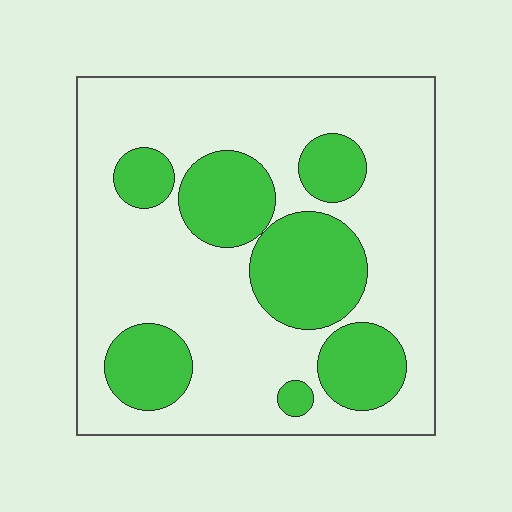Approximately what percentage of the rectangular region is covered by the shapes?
Approximately 30%.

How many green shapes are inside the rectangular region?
7.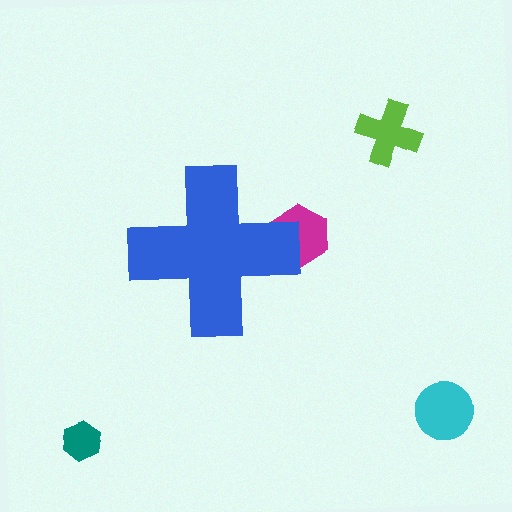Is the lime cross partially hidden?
No, the lime cross is fully visible.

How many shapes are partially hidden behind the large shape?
1 shape is partially hidden.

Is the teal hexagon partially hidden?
No, the teal hexagon is fully visible.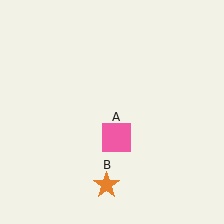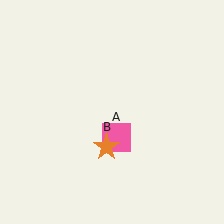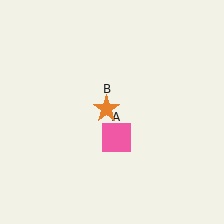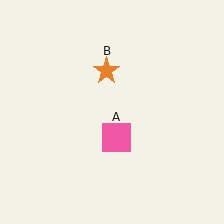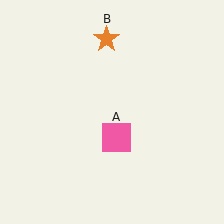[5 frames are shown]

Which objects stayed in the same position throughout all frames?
Pink square (object A) remained stationary.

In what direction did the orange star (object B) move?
The orange star (object B) moved up.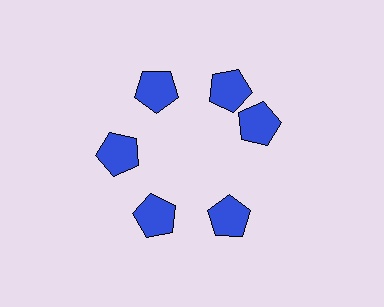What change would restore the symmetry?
The symmetry would be restored by rotating it back into even spacing with its neighbors so that all 6 pentagons sit at equal angles and equal distance from the center.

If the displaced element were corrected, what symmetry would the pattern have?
It would have 6-fold rotational symmetry — the pattern would map onto itself every 60 degrees.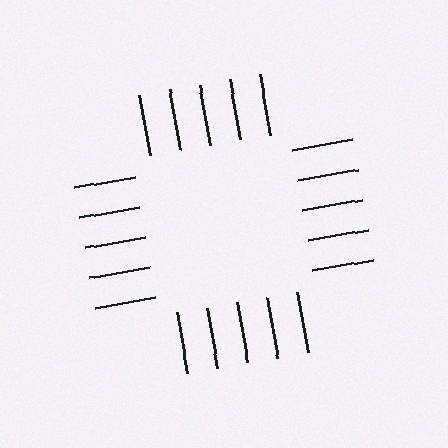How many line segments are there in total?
20 — 5 along each of the 4 edges.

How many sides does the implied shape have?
4 sides — the line-ends trace a square.